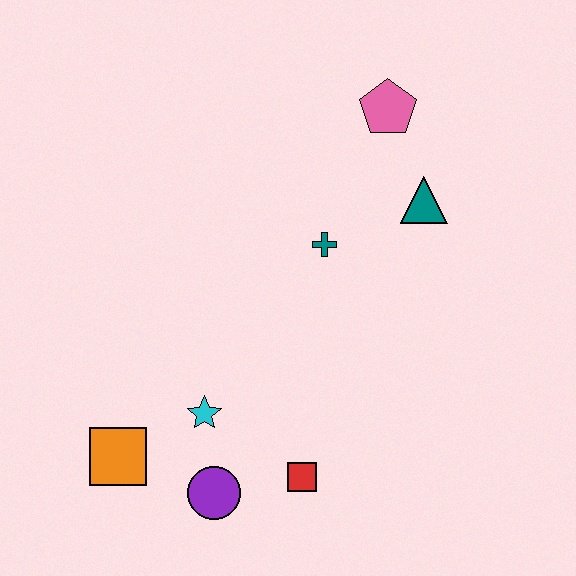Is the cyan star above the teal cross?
No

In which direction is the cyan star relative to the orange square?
The cyan star is to the right of the orange square.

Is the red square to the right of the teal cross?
No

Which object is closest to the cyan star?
The purple circle is closest to the cyan star.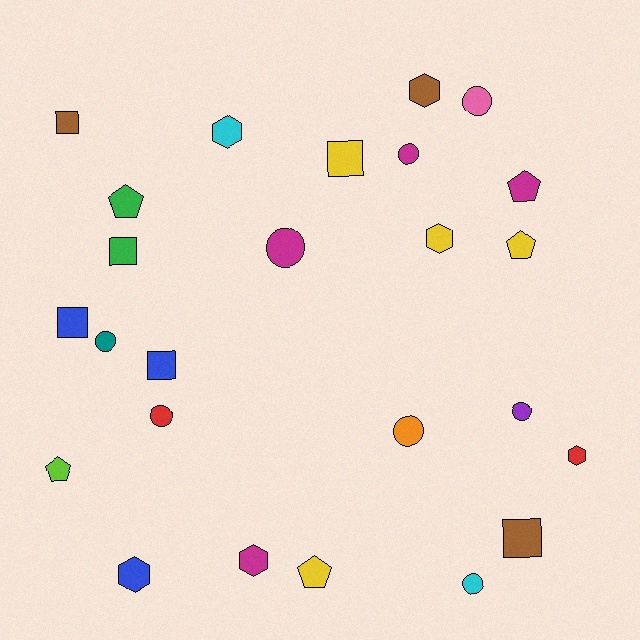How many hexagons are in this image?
There are 6 hexagons.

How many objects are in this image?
There are 25 objects.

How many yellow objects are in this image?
There are 4 yellow objects.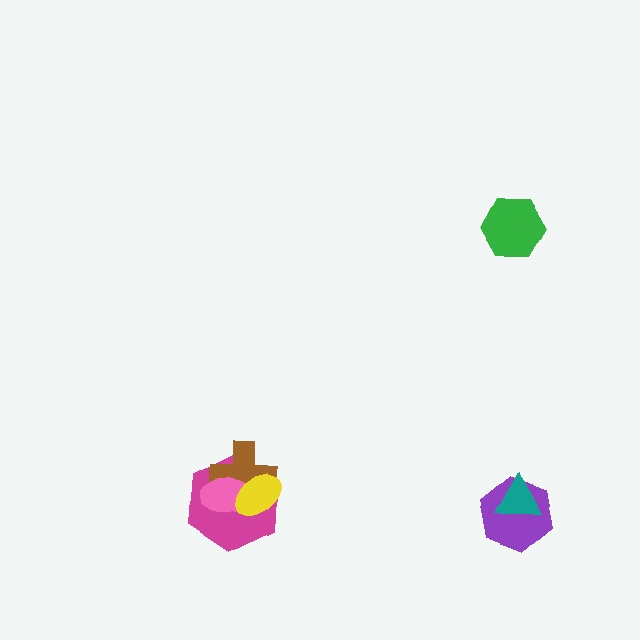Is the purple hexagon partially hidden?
Yes, it is partially covered by another shape.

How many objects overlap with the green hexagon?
0 objects overlap with the green hexagon.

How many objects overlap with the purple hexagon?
1 object overlaps with the purple hexagon.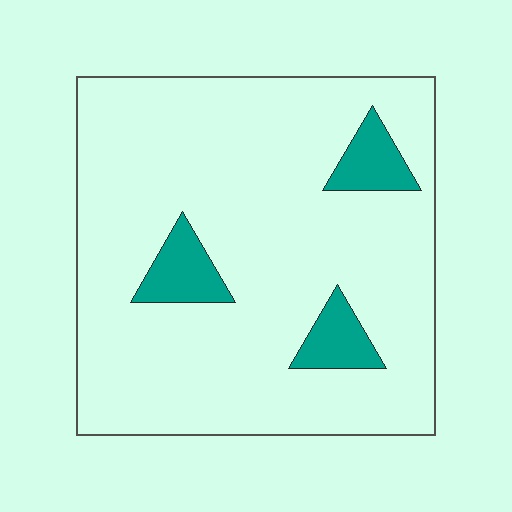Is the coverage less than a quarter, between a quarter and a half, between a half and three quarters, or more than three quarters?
Less than a quarter.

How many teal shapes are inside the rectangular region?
3.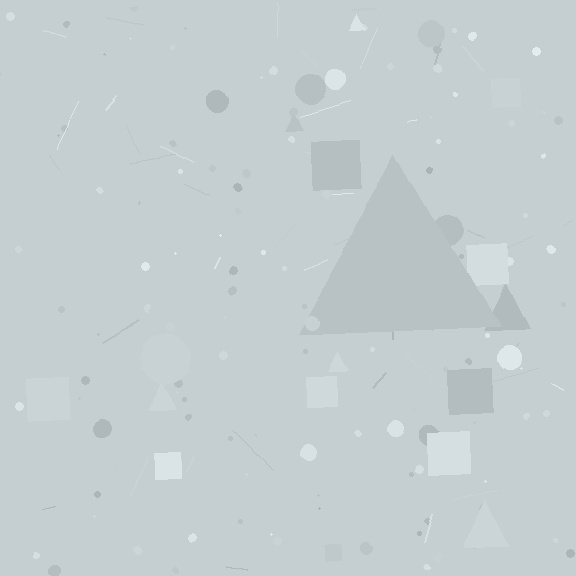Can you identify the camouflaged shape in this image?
The camouflaged shape is a triangle.